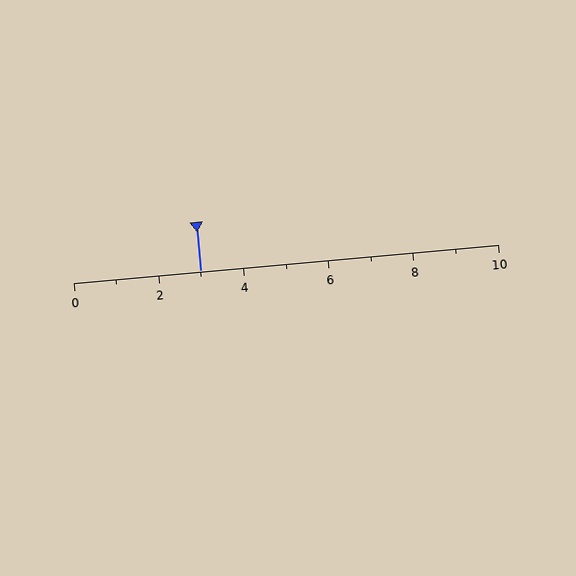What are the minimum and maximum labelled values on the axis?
The axis runs from 0 to 10.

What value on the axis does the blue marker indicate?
The marker indicates approximately 3.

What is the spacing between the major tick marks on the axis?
The major ticks are spaced 2 apart.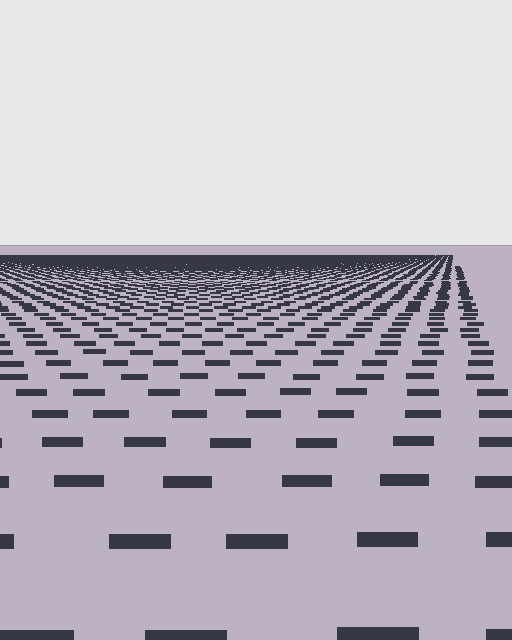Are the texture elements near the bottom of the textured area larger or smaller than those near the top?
Larger. Near the bottom, elements are closer to the viewer and appear at a bigger on-screen size.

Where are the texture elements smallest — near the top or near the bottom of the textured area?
Near the top.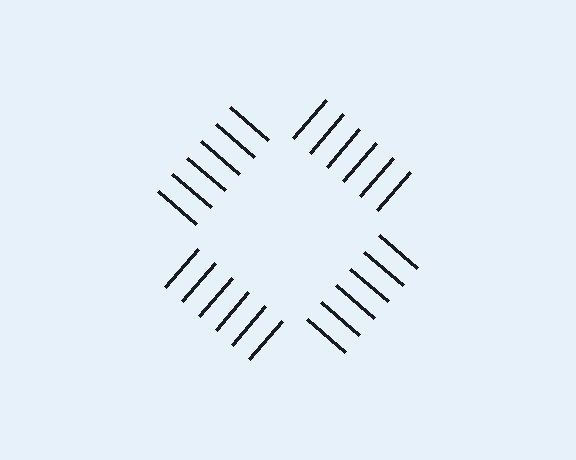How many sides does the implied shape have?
4 sides — the line-ends trace a square.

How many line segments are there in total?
24 — 6 along each of the 4 edges.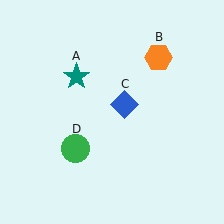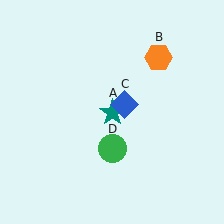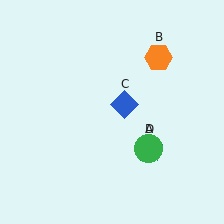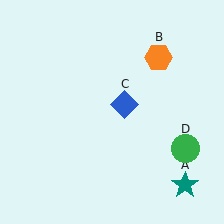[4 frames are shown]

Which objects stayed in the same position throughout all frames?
Orange hexagon (object B) and blue diamond (object C) remained stationary.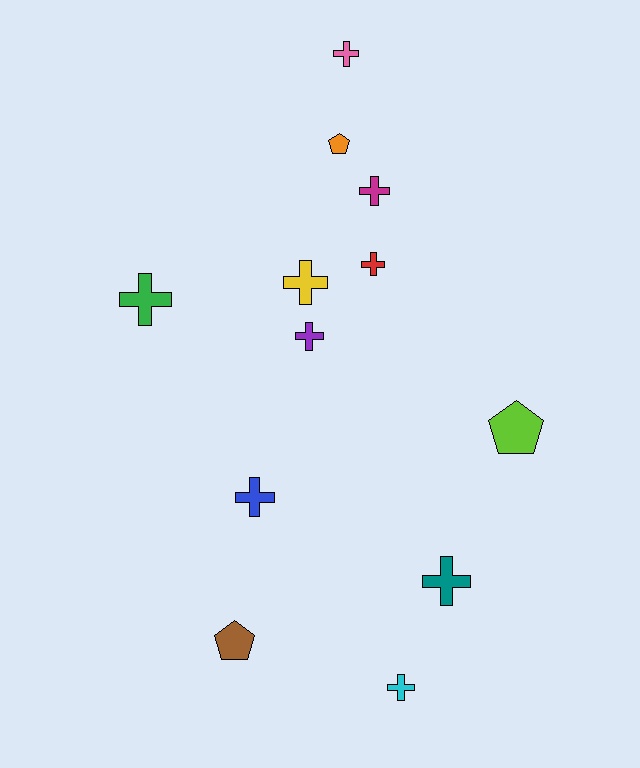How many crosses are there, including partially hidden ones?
There are 9 crosses.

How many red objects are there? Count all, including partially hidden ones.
There is 1 red object.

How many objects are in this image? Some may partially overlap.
There are 12 objects.